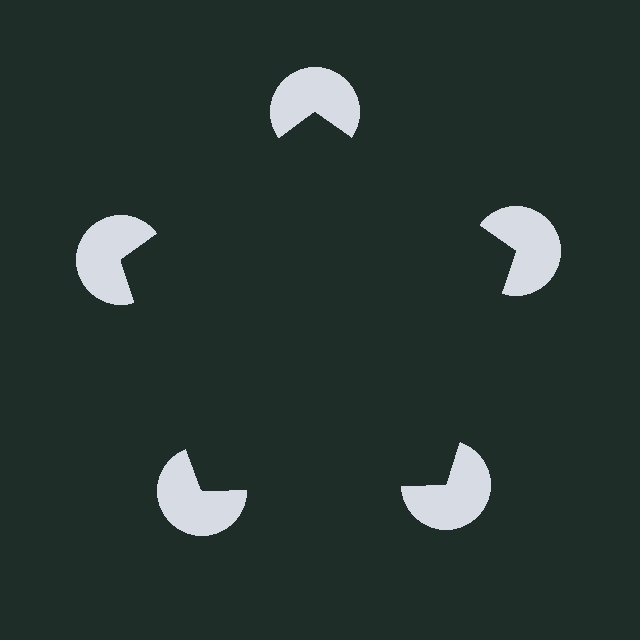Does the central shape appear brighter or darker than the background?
It typically appears slightly darker than the background, even though no actual brightness change is drawn.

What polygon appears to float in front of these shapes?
An illusory pentagon — its edges are inferred from the aligned wedge cuts in the pac-man discs, not physically drawn.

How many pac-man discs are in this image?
There are 5 — one at each vertex of the illusory pentagon.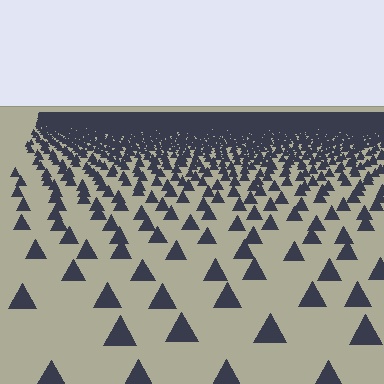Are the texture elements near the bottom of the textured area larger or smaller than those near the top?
Larger. Near the bottom, elements are closer to the viewer and appear at a bigger on-screen size.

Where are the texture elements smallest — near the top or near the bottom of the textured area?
Near the top.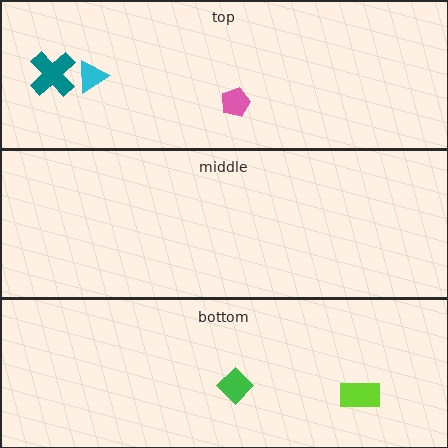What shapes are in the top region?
The pink pentagon, the teal cross, the cyan triangle.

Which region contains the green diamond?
The bottom region.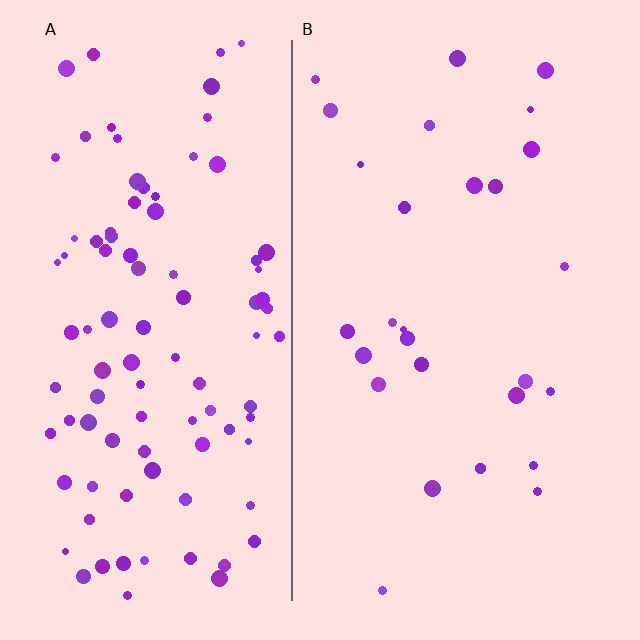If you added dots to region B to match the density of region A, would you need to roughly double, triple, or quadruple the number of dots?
Approximately quadruple.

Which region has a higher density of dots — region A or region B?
A (the left).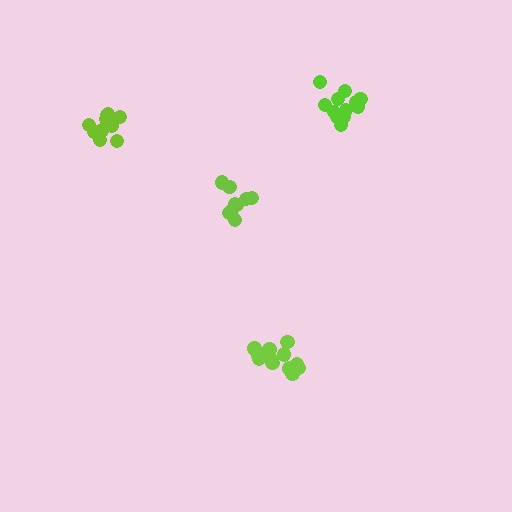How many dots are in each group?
Group 1: 9 dots, Group 2: 12 dots, Group 3: 14 dots, Group 4: 10 dots (45 total).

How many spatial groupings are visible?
There are 4 spatial groupings.